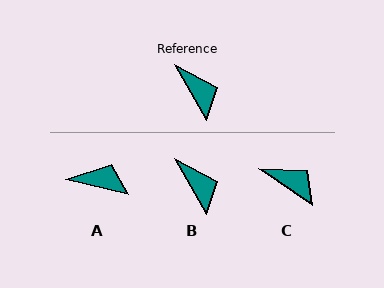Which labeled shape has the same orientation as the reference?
B.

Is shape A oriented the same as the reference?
No, it is off by about 48 degrees.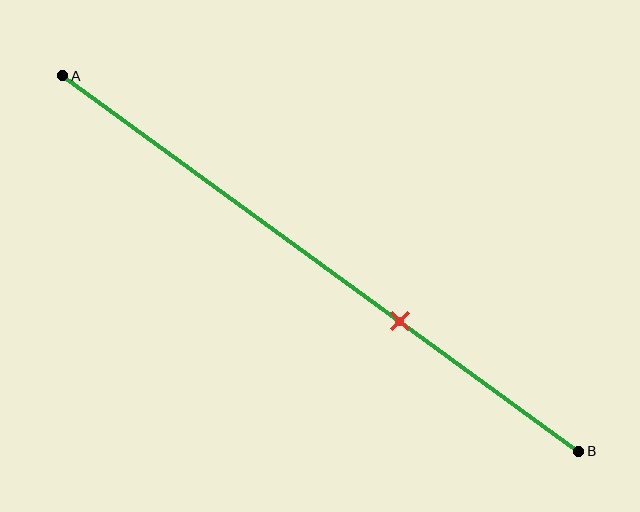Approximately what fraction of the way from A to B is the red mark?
The red mark is approximately 65% of the way from A to B.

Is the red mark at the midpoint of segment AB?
No, the mark is at about 65% from A, not at the 50% midpoint.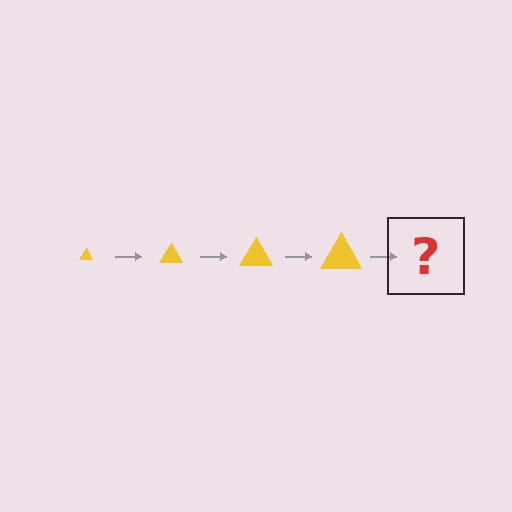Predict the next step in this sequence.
The next step is a yellow triangle, larger than the previous one.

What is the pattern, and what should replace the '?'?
The pattern is that the triangle gets progressively larger each step. The '?' should be a yellow triangle, larger than the previous one.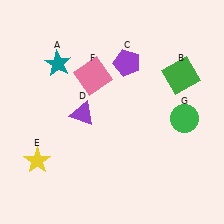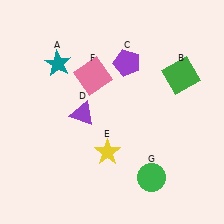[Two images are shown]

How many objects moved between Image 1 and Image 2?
2 objects moved between the two images.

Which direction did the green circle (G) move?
The green circle (G) moved down.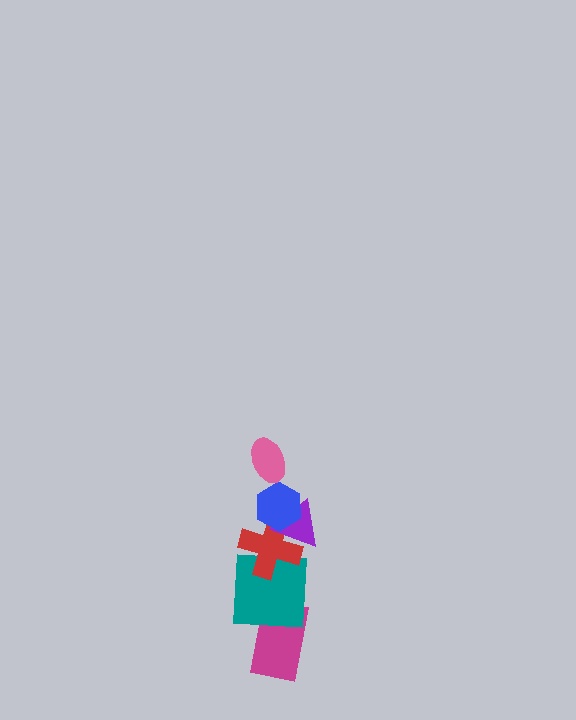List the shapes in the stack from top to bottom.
From top to bottom: the pink ellipse, the blue hexagon, the purple triangle, the red cross, the teal square, the magenta rectangle.